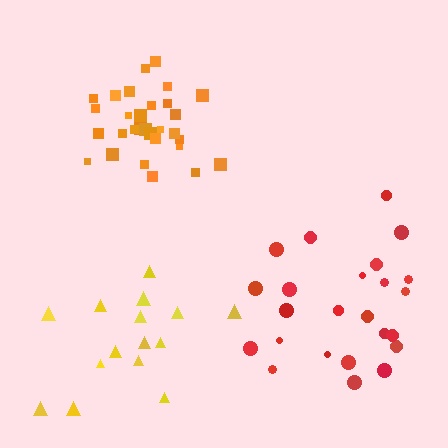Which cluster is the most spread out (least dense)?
Yellow.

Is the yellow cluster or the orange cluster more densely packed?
Orange.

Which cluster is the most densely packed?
Orange.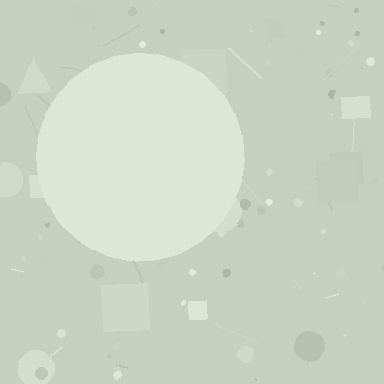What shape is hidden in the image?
A circle is hidden in the image.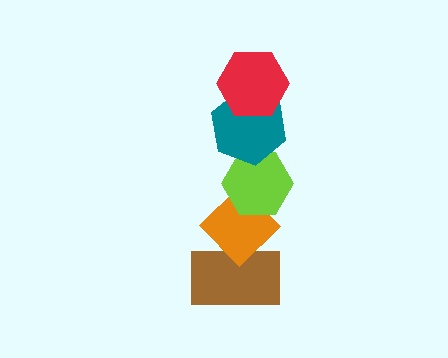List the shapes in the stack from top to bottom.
From top to bottom: the red hexagon, the teal hexagon, the lime hexagon, the orange diamond, the brown rectangle.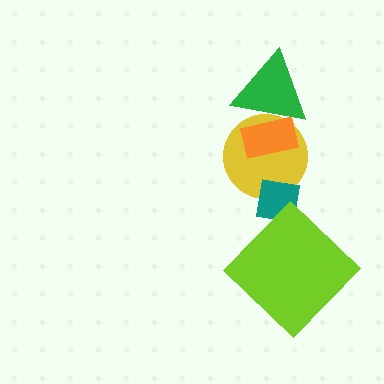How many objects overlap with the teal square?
1 object overlaps with the teal square.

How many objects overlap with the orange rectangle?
2 objects overlap with the orange rectangle.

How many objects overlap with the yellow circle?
3 objects overlap with the yellow circle.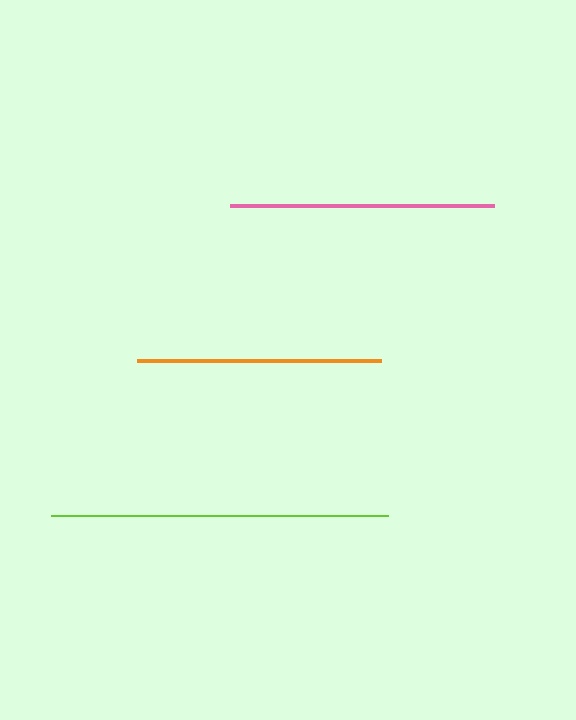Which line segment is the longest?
The lime line is the longest at approximately 337 pixels.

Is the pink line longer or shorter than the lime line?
The lime line is longer than the pink line.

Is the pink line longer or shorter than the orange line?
The pink line is longer than the orange line.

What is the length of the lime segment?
The lime segment is approximately 337 pixels long.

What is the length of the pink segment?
The pink segment is approximately 265 pixels long.